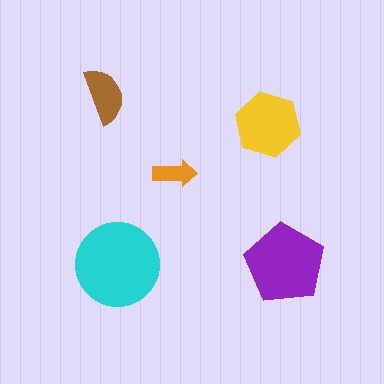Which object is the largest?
The cyan circle.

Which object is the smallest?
The orange arrow.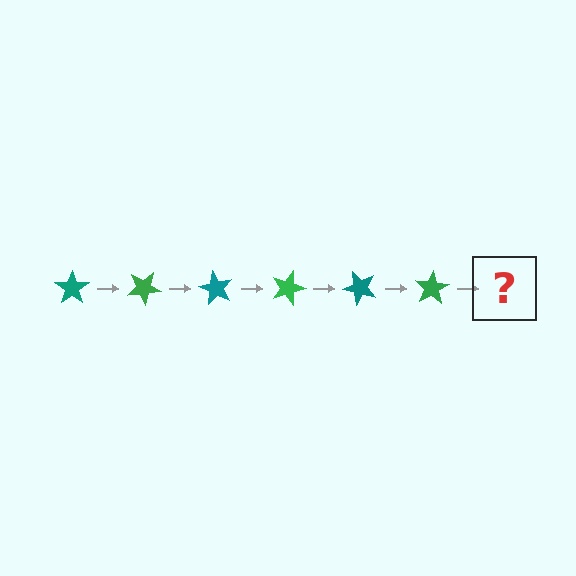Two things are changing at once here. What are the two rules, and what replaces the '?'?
The two rules are that it rotates 30 degrees each step and the color cycles through teal and green. The '?' should be a teal star, rotated 180 degrees from the start.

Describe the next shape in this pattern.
It should be a teal star, rotated 180 degrees from the start.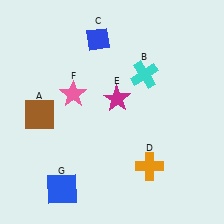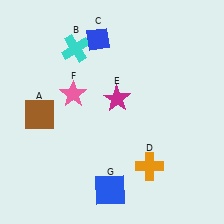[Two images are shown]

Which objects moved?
The objects that moved are: the cyan cross (B), the blue square (G).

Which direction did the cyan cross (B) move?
The cyan cross (B) moved left.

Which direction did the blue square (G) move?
The blue square (G) moved right.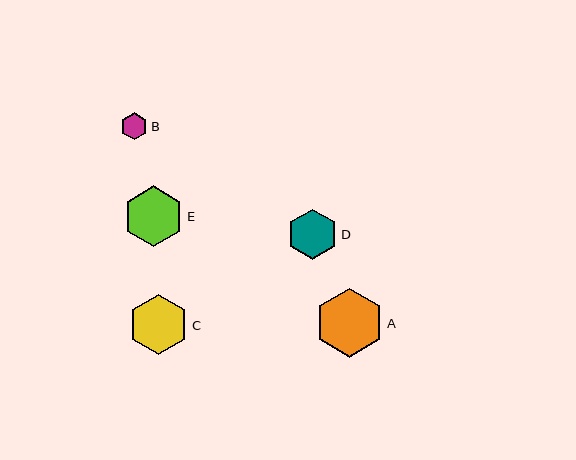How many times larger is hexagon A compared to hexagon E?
Hexagon A is approximately 1.1 times the size of hexagon E.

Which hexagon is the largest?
Hexagon A is the largest with a size of approximately 69 pixels.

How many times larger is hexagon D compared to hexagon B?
Hexagon D is approximately 1.9 times the size of hexagon B.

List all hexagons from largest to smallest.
From largest to smallest: A, E, C, D, B.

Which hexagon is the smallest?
Hexagon B is the smallest with a size of approximately 27 pixels.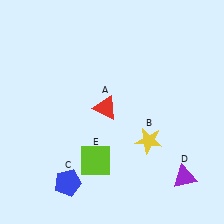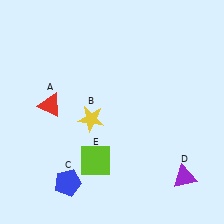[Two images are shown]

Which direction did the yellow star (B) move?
The yellow star (B) moved left.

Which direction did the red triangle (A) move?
The red triangle (A) moved left.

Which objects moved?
The objects that moved are: the red triangle (A), the yellow star (B).